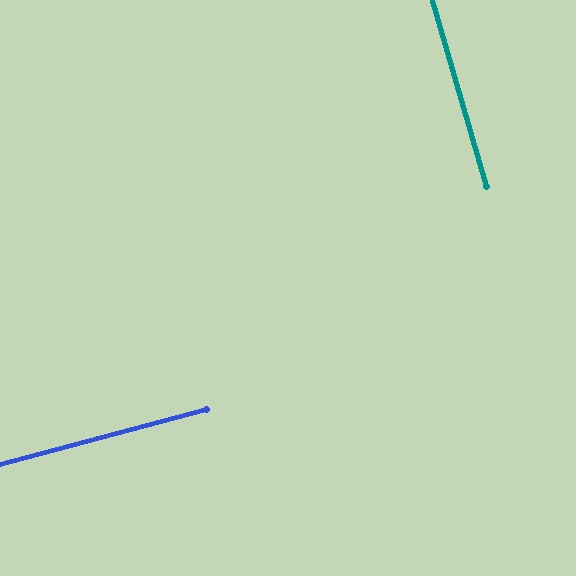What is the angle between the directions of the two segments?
Approximately 89 degrees.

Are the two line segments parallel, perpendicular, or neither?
Perpendicular — they meet at approximately 89°.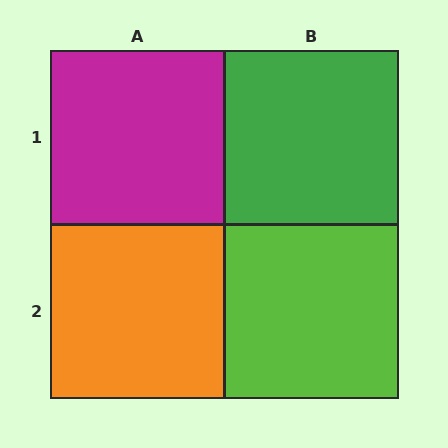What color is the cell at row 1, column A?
Magenta.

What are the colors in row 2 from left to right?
Orange, lime.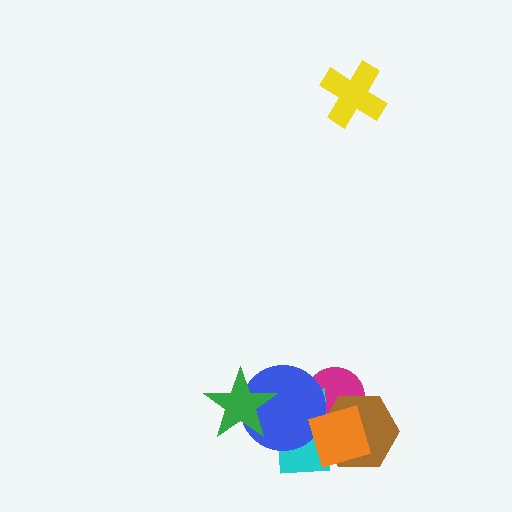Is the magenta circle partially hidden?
Yes, it is partially covered by another shape.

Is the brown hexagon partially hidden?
Yes, it is partially covered by another shape.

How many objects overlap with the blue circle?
4 objects overlap with the blue circle.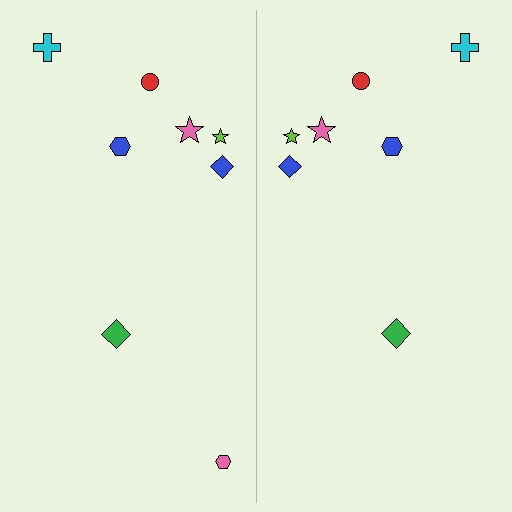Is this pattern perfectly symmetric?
No, the pattern is not perfectly symmetric. A pink hexagon is missing from the right side.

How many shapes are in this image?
There are 15 shapes in this image.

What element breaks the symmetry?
A pink hexagon is missing from the right side.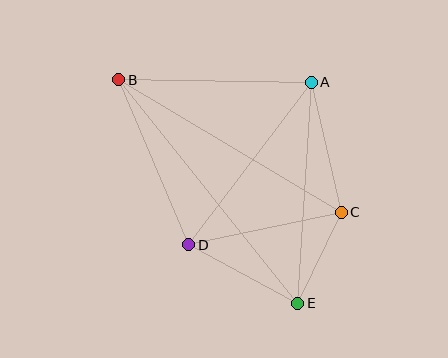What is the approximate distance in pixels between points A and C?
The distance between A and C is approximately 133 pixels.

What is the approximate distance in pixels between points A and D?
The distance between A and D is approximately 204 pixels.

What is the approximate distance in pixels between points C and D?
The distance between C and D is approximately 156 pixels.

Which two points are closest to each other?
Points C and E are closest to each other.